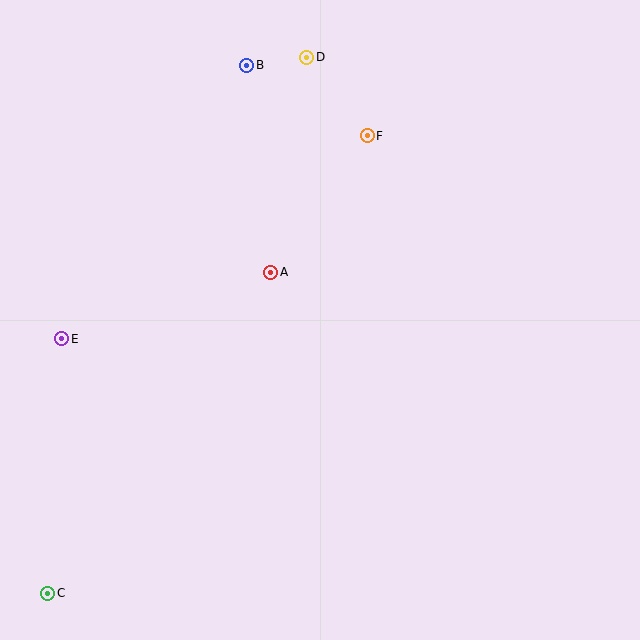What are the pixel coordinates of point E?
Point E is at (62, 339).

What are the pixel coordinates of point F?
Point F is at (367, 136).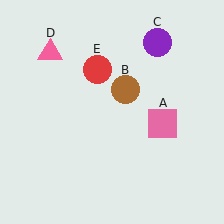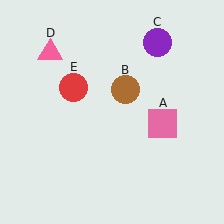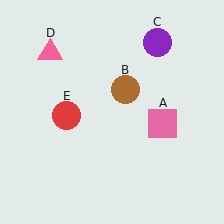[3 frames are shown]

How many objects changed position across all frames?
1 object changed position: red circle (object E).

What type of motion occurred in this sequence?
The red circle (object E) rotated counterclockwise around the center of the scene.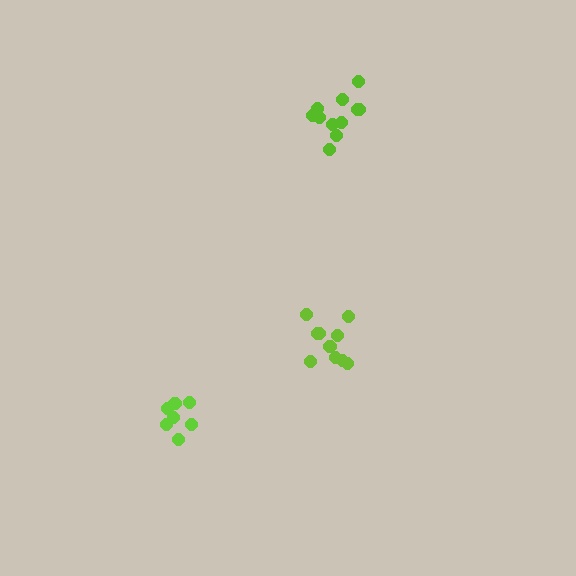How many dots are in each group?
Group 1: 7 dots, Group 2: 12 dots, Group 3: 10 dots (29 total).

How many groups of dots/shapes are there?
There are 3 groups.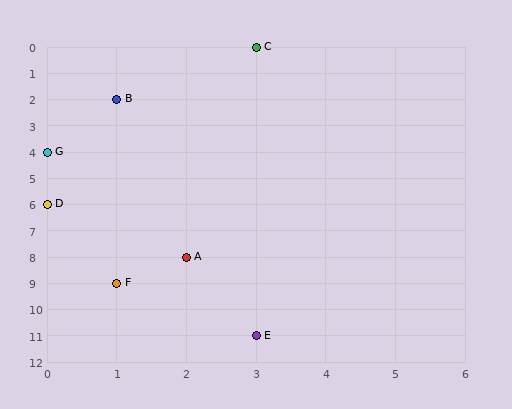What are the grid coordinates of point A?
Point A is at grid coordinates (2, 8).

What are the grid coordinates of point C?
Point C is at grid coordinates (3, 0).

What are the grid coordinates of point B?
Point B is at grid coordinates (1, 2).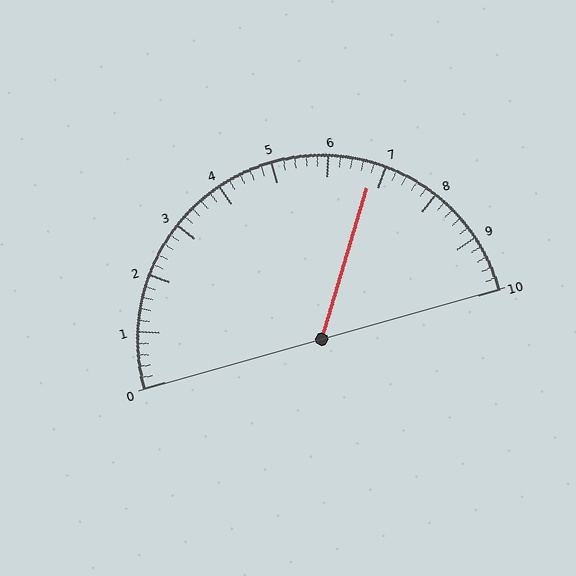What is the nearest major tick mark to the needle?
The nearest major tick mark is 7.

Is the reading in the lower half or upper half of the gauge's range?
The reading is in the upper half of the range (0 to 10).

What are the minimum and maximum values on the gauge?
The gauge ranges from 0 to 10.